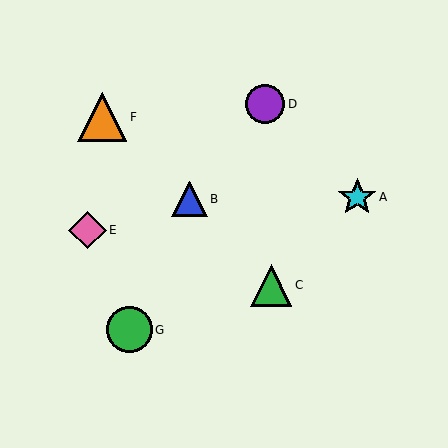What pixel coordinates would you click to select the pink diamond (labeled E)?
Click at (88, 230) to select the pink diamond E.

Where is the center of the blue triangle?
The center of the blue triangle is at (189, 199).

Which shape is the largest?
The orange triangle (labeled F) is the largest.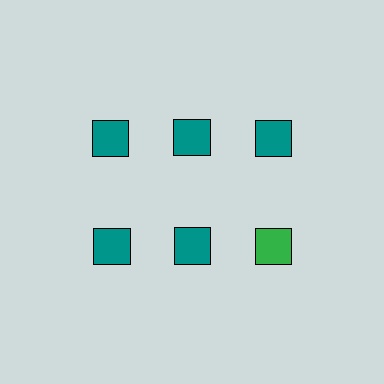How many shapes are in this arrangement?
There are 6 shapes arranged in a grid pattern.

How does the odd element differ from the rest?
It has a different color: green instead of teal.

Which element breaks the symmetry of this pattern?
The green square in the second row, center column breaks the symmetry. All other shapes are teal squares.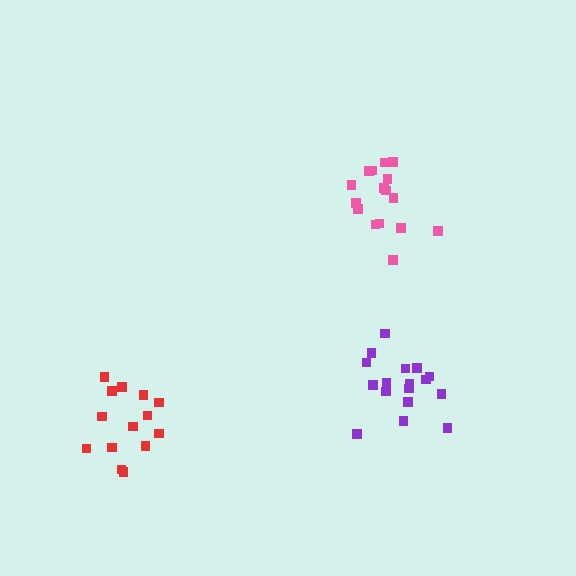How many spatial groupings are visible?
There are 3 spatial groupings.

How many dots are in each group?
Group 1: 16 dots, Group 2: 17 dots, Group 3: 14 dots (47 total).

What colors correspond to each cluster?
The clusters are colored: pink, purple, red.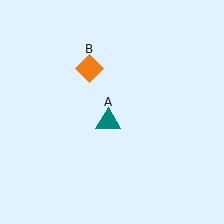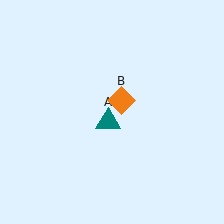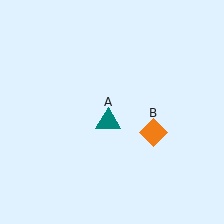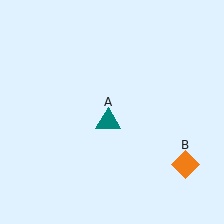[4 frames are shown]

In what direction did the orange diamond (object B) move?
The orange diamond (object B) moved down and to the right.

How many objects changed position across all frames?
1 object changed position: orange diamond (object B).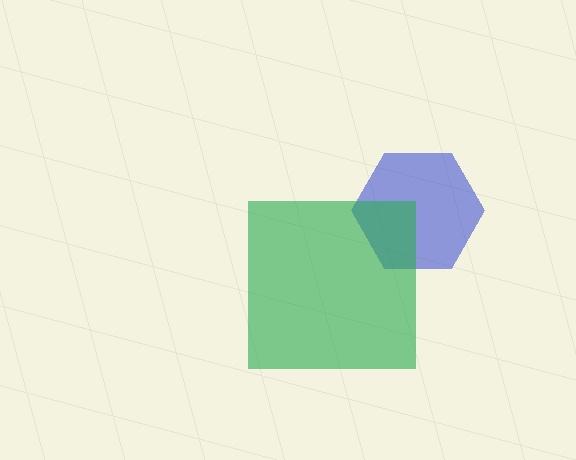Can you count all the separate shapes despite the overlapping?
Yes, there are 2 separate shapes.